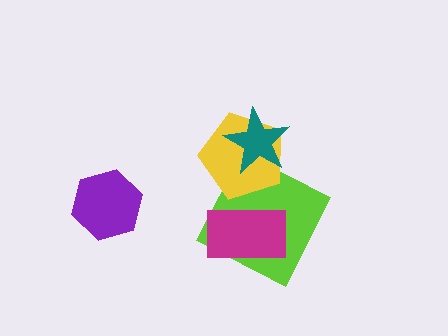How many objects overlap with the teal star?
1 object overlaps with the teal star.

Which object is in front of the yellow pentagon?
The teal star is in front of the yellow pentagon.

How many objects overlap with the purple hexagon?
0 objects overlap with the purple hexagon.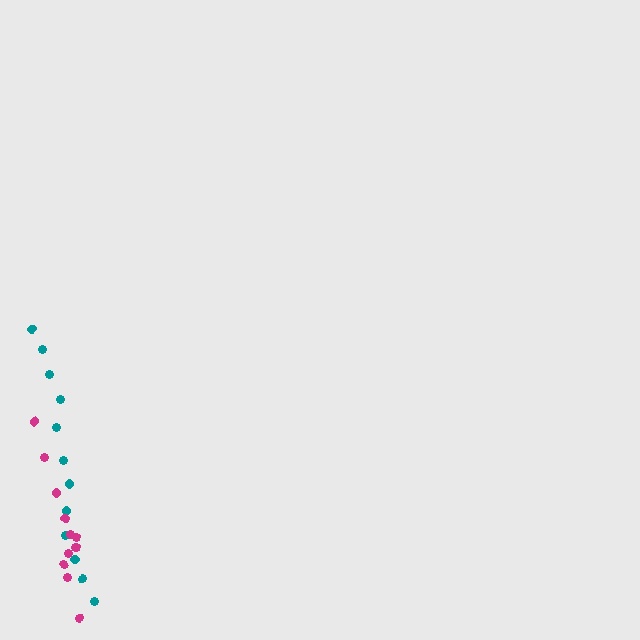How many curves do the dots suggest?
There are 2 distinct paths.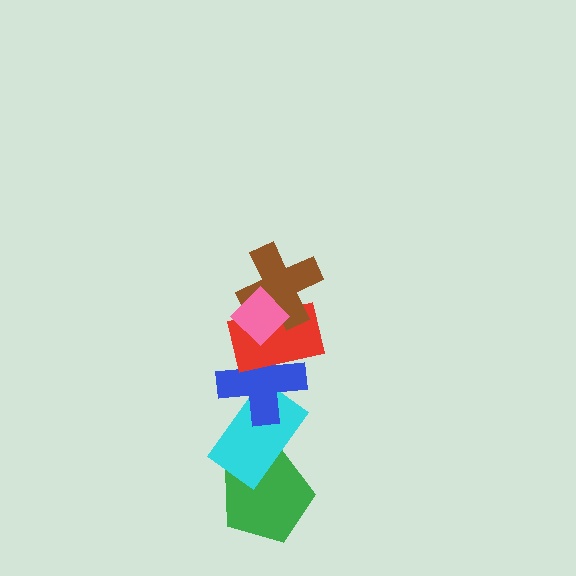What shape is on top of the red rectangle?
The brown cross is on top of the red rectangle.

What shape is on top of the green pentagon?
The cyan rectangle is on top of the green pentagon.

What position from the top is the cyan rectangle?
The cyan rectangle is 5th from the top.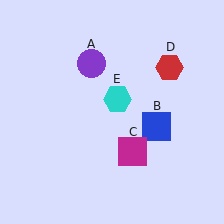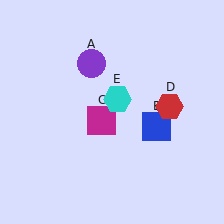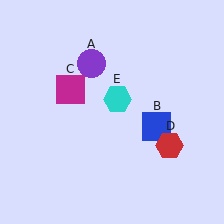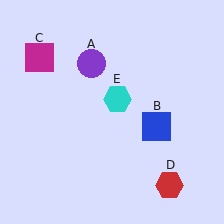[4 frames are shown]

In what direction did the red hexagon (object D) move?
The red hexagon (object D) moved down.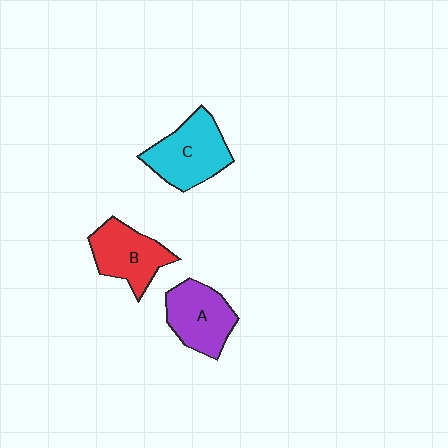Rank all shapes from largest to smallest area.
From largest to smallest: C (cyan), A (purple), B (red).